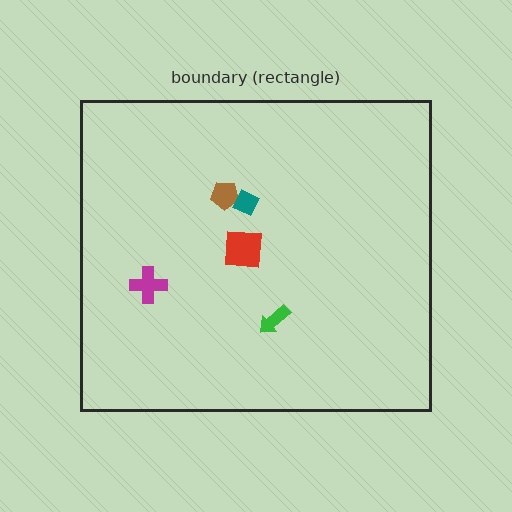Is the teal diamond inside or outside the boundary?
Inside.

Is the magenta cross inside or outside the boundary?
Inside.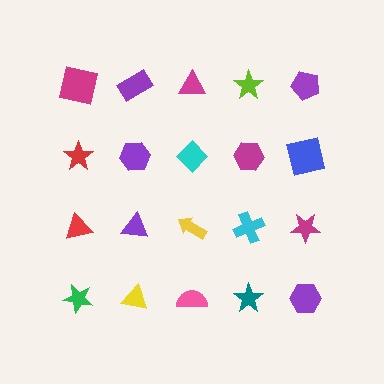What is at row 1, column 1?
A magenta square.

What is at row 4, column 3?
A pink semicircle.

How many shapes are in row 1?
5 shapes.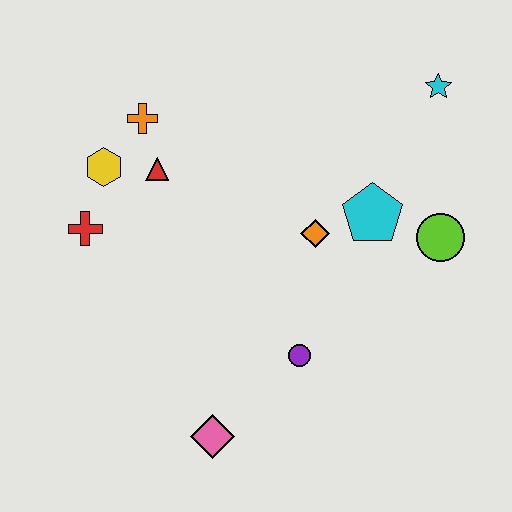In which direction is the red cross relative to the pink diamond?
The red cross is above the pink diamond.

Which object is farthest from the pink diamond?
The cyan star is farthest from the pink diamond.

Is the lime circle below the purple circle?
No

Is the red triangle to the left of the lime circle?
Yes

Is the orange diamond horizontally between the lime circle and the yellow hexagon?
Yes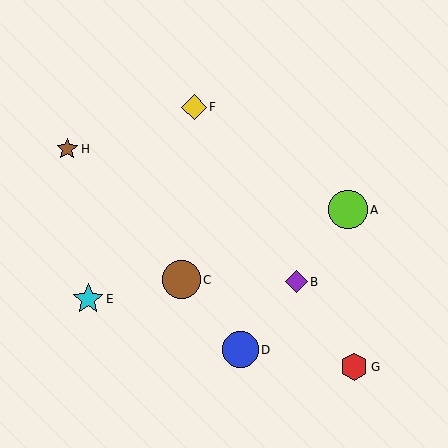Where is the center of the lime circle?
The center of the lime circle is at (348, 210).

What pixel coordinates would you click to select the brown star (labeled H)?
Click at (67, 149) to select the brown star H.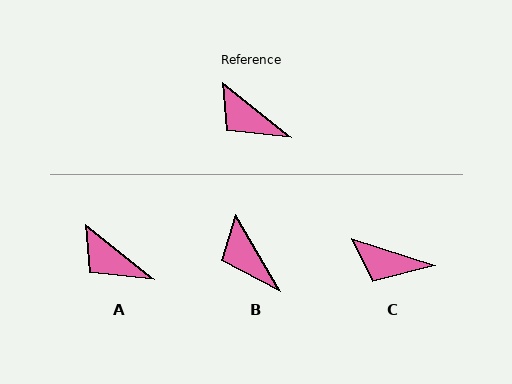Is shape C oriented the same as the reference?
No, it is off by about 21 degrees.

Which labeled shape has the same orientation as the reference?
A.